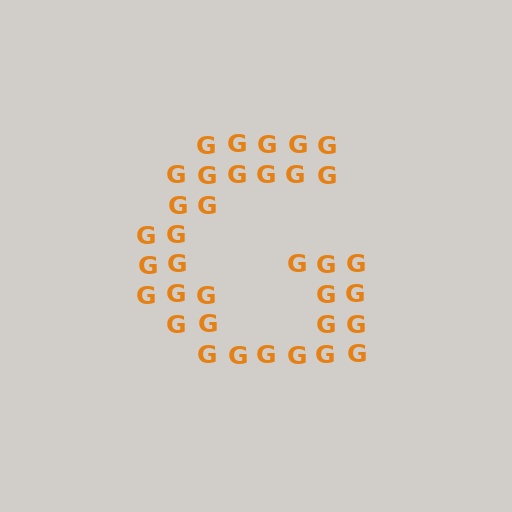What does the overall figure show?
The overall figure shows the letter G.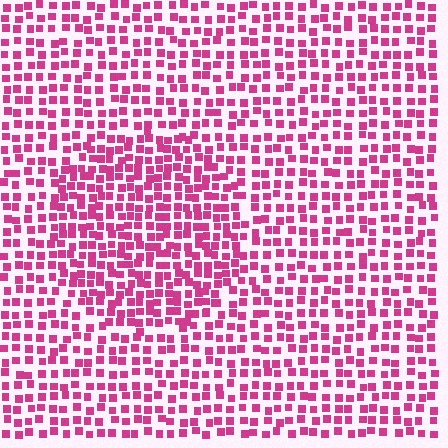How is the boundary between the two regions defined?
The boundary is defined by a change in element density (approximately 1.5x ratio). All elements are the same color, size, and shape.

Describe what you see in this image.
The image contains small magenta elements arranged at two different densities. A circle-shaped region is visible where the elements are more densely packed than the surrounding area.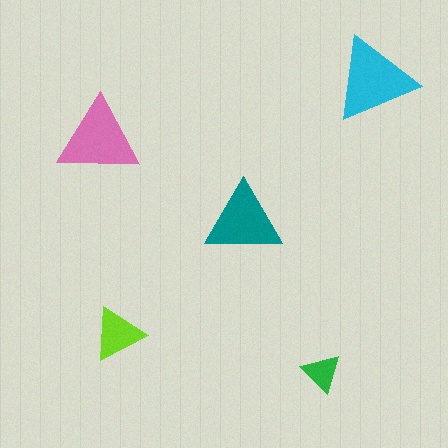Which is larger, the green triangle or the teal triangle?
The teal one.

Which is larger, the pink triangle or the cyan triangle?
The cyan one.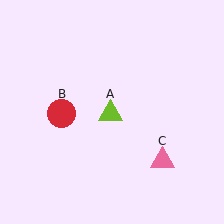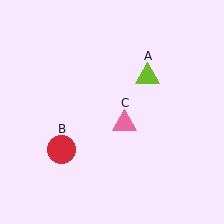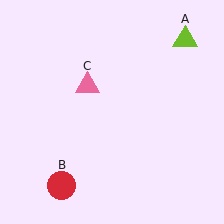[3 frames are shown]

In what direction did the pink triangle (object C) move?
The pink triangle (object C) moved up and to the left.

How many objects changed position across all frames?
3 objects changed position: lime triangle (object A), red circle (object B), pink triangle (object C).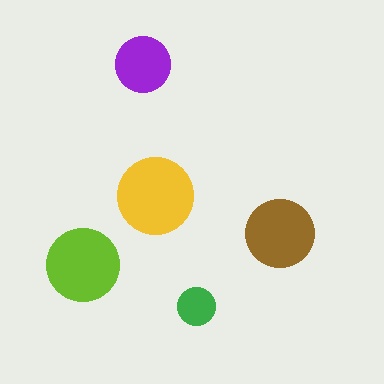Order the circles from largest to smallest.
the yellow one, the lime one, the brown one, the purple one, the green one.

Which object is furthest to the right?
The brown circle is rightmost.